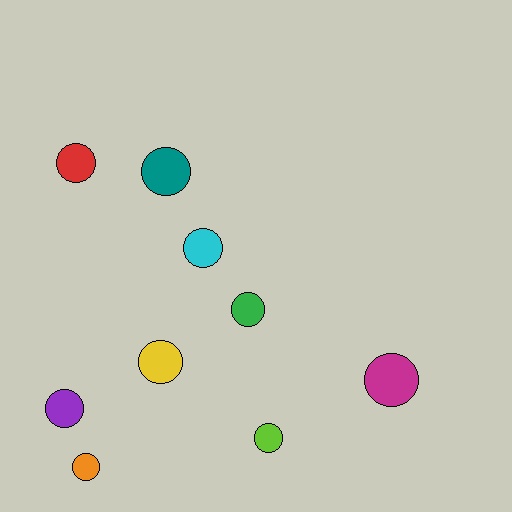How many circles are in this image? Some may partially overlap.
There are 9 circles.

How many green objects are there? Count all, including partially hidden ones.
There is 1 green object.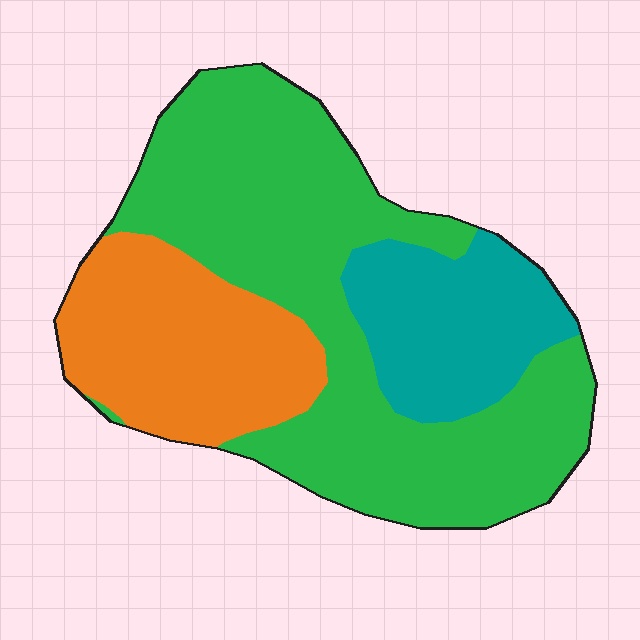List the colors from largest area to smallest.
From largest to smallest: green, orange, teal.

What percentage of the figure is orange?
Orange covers about 25% of the figure.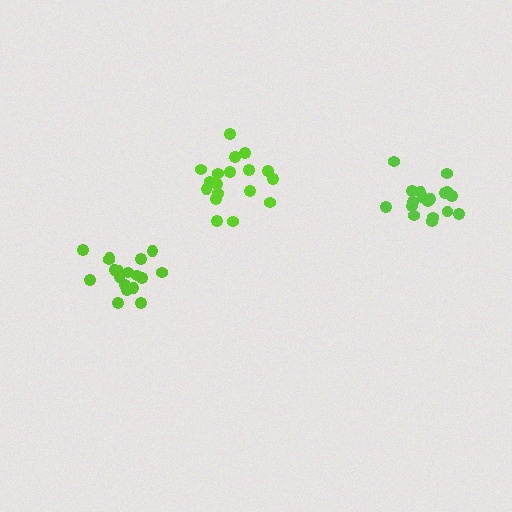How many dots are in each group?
Group 1: 18 dots, Group 2: 18 dots, Group 3: 18 dots (54 total).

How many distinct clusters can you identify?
There are 3 distinct clusters.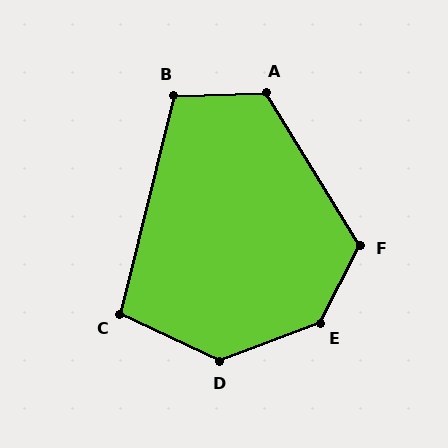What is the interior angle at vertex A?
Approximately 120 degrees (obtuse).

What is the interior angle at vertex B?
Approximately 105 degrees (obtuse).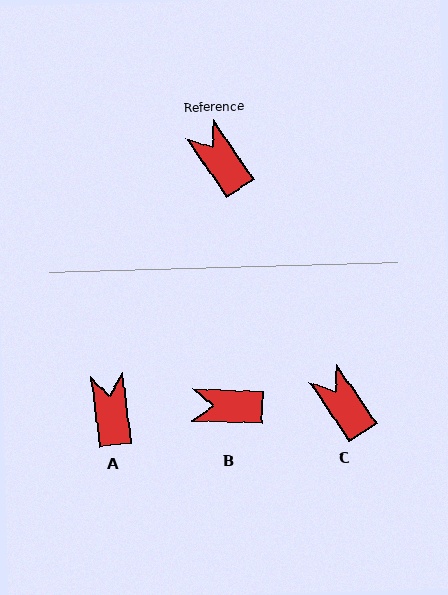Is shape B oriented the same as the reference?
No, it is off by about 54 degrees.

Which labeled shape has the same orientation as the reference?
C.